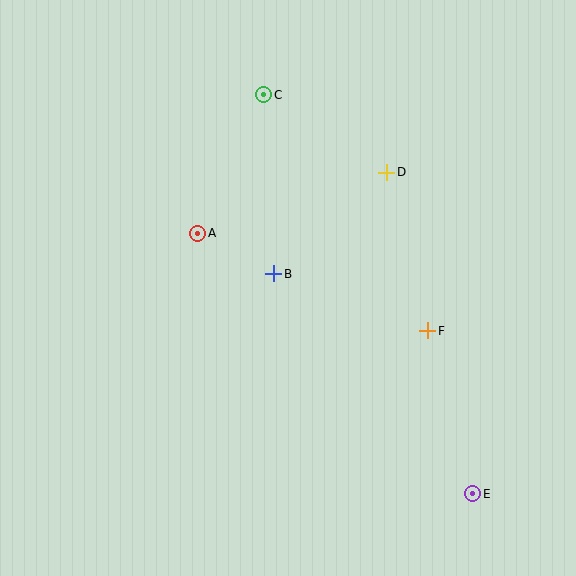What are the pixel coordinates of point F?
Point F is at (428, 331).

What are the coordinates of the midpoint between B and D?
The midpoint between B and D is at (330, 223).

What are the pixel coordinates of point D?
Point D is at (387, 172).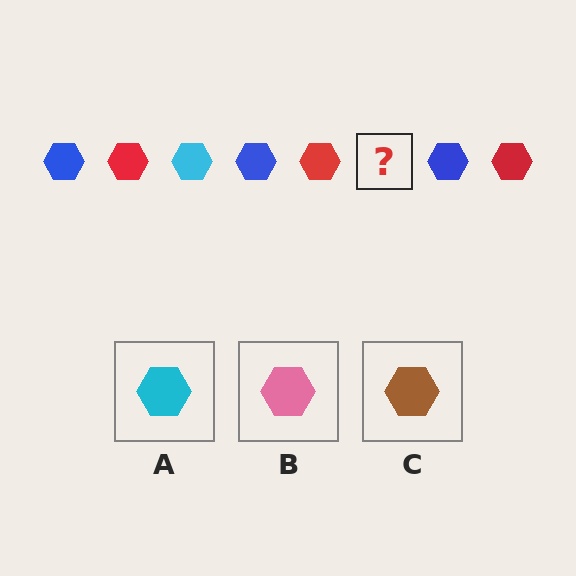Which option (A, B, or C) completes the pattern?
A.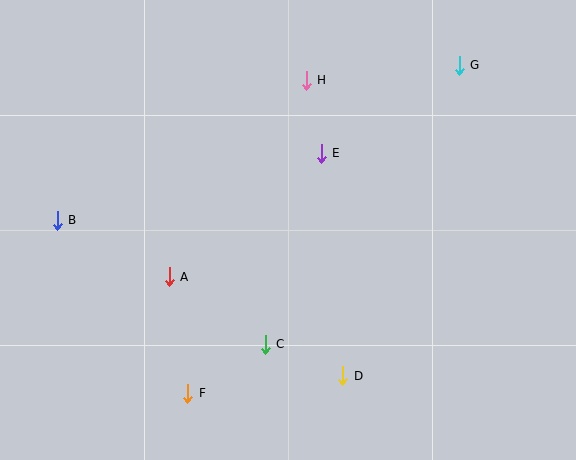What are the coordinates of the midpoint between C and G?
The midpoint between C and G is at (362, 205).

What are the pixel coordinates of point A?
Point A is at (169, 277).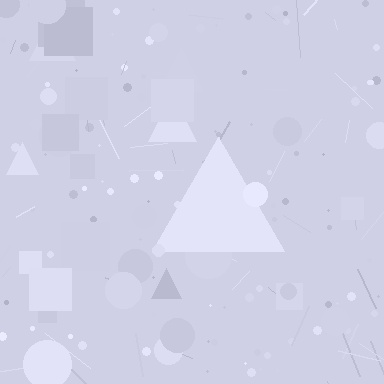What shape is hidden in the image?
A triangle is hidden in the image.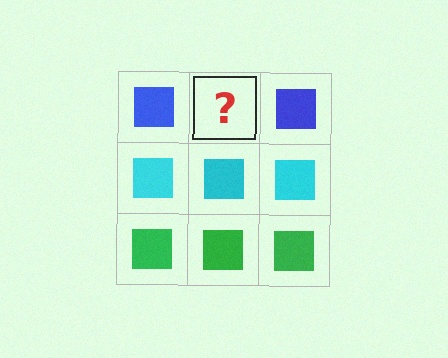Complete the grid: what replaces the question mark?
The question mark should be replaced with a blue square.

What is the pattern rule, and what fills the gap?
The rule is that each row has a consistent color. The gap should be filled with a blue square.